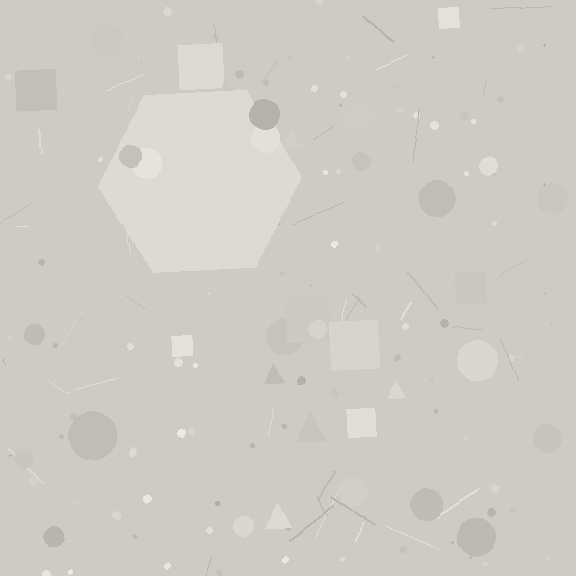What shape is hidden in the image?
A hexagon is hidden in the image.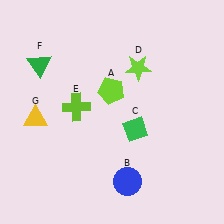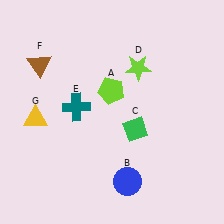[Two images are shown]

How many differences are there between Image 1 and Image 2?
There are 2 differences between the two images.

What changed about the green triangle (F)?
In Image 1, F is green. In Image 2, it changed to brown.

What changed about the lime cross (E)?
In Image 1, E is lime. In Image 2, it changed to teal.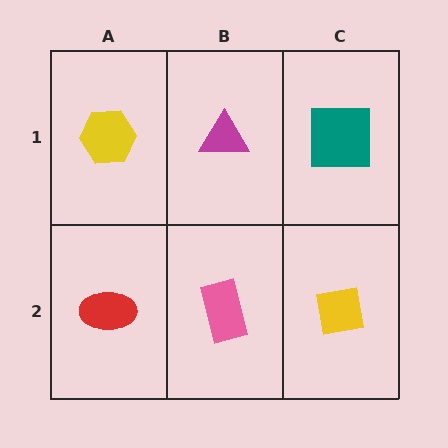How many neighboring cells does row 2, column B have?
3.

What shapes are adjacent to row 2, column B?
A magenta triangle (row 1, column B), a red ellipse (row 2, column A), a yellow square (row 2, column C).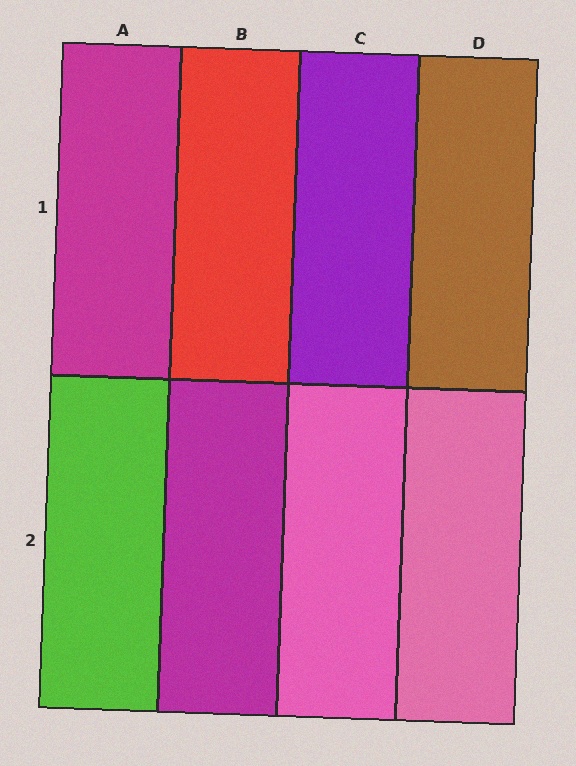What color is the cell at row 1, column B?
Red.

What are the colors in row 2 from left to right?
Lime, magenta, pink, pink.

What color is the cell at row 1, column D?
Brown.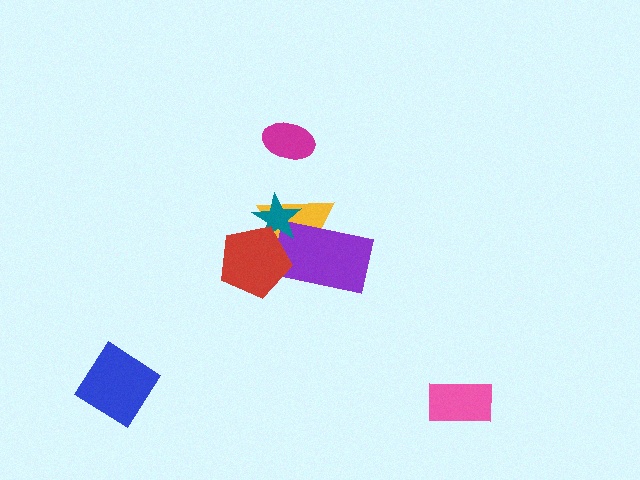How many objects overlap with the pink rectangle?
0 objects overlap with the pink rectangle.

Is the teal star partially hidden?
Yes, it is partially covered by another shape.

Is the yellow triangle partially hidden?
Yes, it is partially covered by another shape.